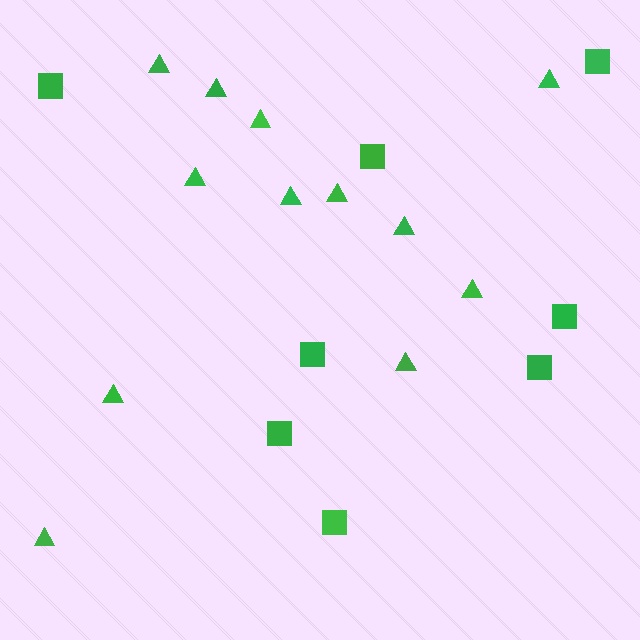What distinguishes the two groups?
There are 2 groups: one group of squares (8) and one group of triangles (12).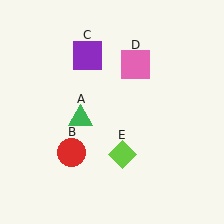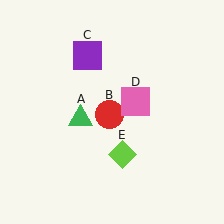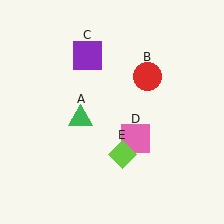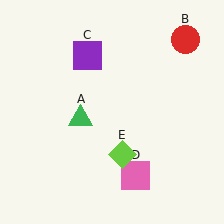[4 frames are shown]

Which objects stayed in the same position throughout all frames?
Green triangle (object A) and purple square (object C) and lime diamond (object E) remained stationary.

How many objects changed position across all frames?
2 objects changed position: red circle (object B), pink square (object D).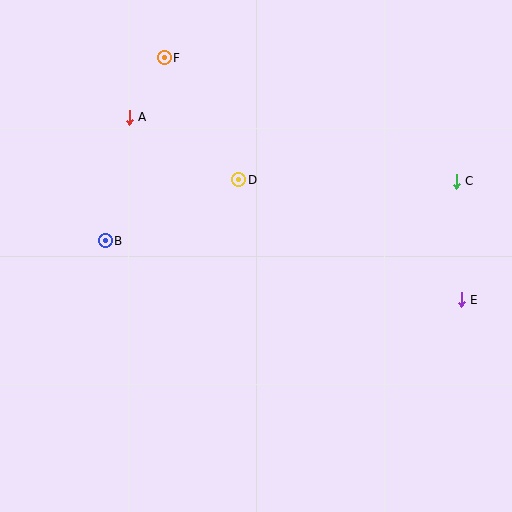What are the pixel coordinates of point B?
Point B is at (105, 241).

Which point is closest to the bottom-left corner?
Point B is closest to the bottom-left corner.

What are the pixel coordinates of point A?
Point A is at (129, 117).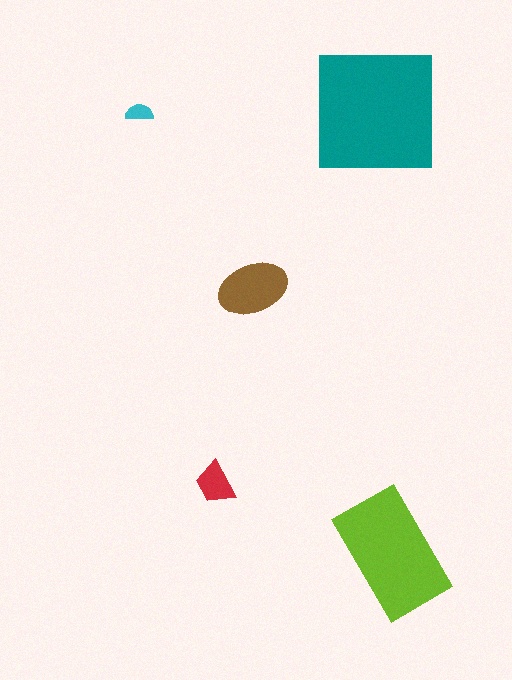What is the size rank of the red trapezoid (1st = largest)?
4th.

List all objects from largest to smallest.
The teal square, the lime rectangle, the brown ellipse, the red trapezoid, the cyan semicircle.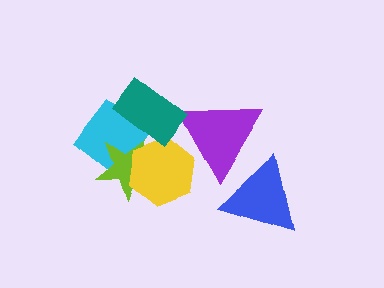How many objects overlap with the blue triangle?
1 object overlaps with the blue triangle.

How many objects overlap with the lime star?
2 objects overlap with the lime star.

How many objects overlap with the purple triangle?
2 objects overlap with the purple triangle.